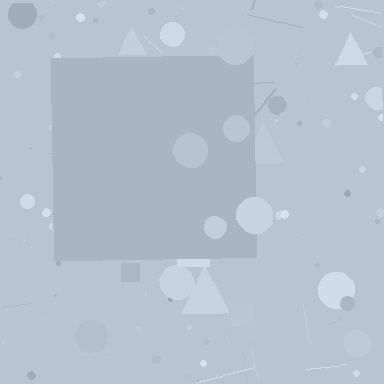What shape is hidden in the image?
A square is hidden in the image.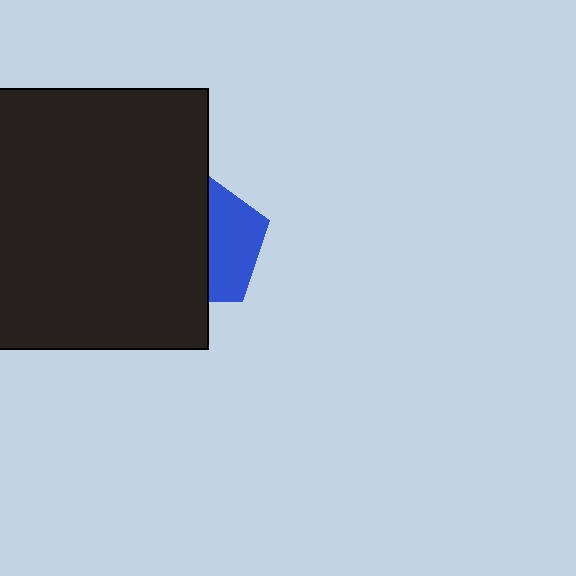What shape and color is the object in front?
The object in front is a black rectangle.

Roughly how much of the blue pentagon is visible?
A small part of it is visible (roughly 40%).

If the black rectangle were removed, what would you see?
You would see the complete blue pentagon.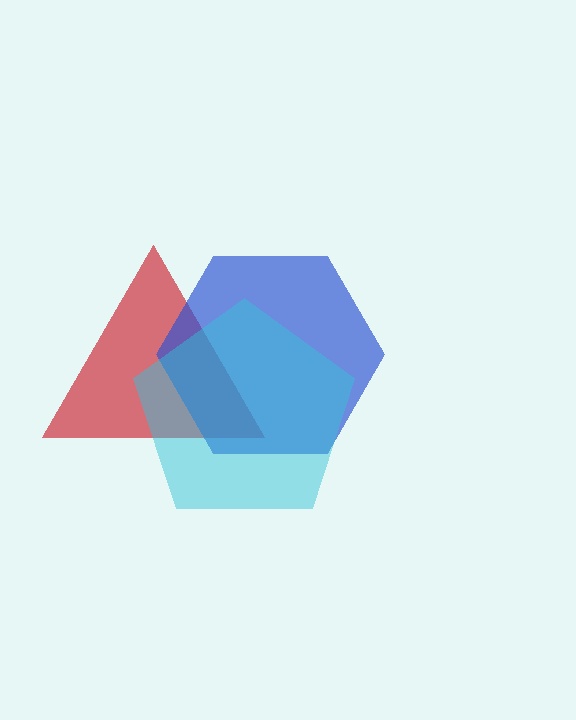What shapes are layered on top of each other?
The layered shapes are: a red triangle, a blue hexagon, a cyan pentagon.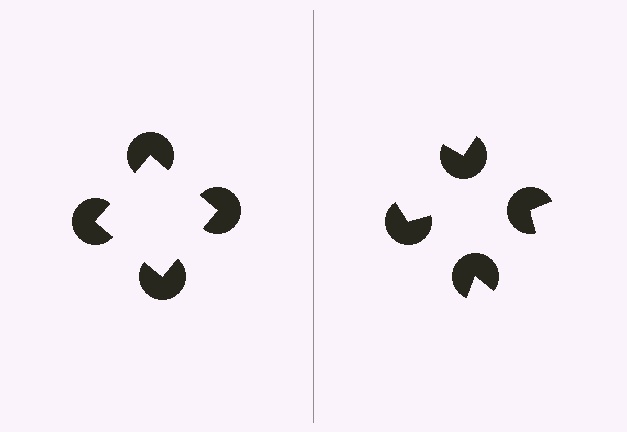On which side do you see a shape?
An illusory square appears on the left side. On the right side the wedge cuts are rotated, so no coherent shape forms.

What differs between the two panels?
The pac-man discs are positioned identically on both sides; only the wedge orientations differ. On the left they align to a square; on the right they are misaligned.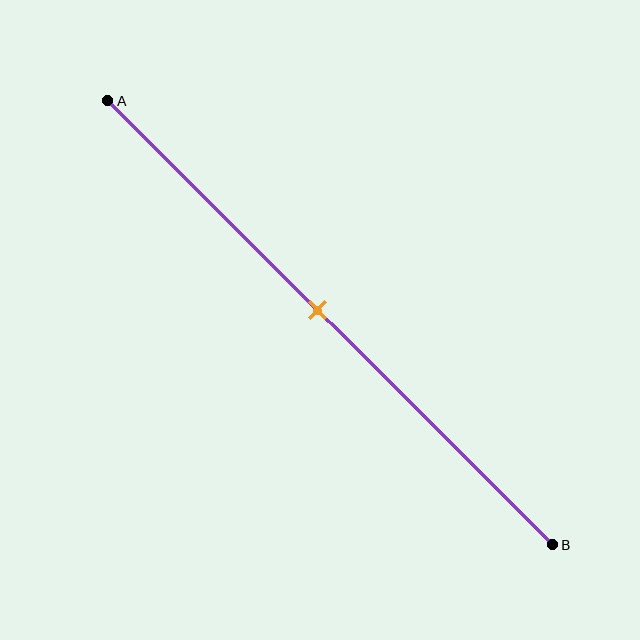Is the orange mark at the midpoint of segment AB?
Yes, the mark is approximately at the midpoint.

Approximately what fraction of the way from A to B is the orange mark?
The orange mark is approximately 45% of the way from A to B.